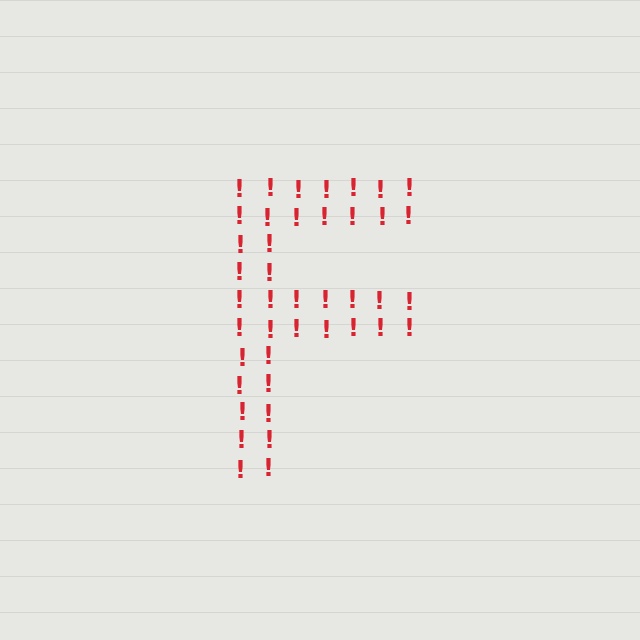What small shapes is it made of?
It is made of small exclamation marks.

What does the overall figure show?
The overall figure shows the letter F.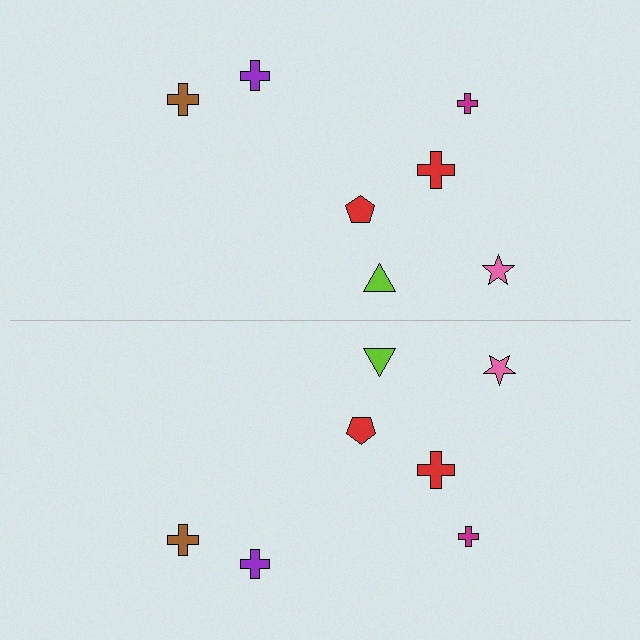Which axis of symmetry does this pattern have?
The pattern has a horizontal axis of symmetry running through the center of the image.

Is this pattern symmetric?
Yes, this pattern has bilateral (reflection) symmetry.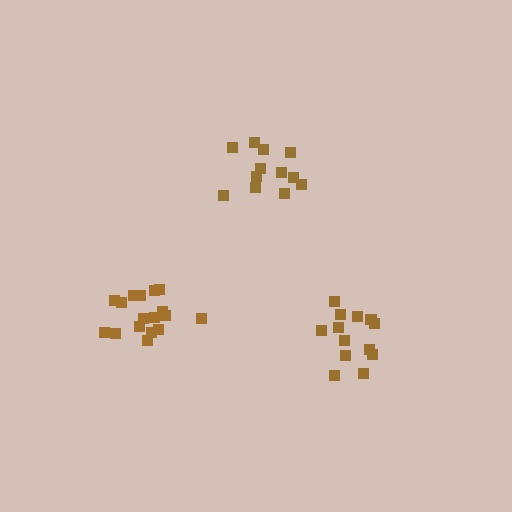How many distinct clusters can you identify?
There are 3 distinct clusters.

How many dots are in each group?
Group 1: 17 dots, Group 2: 13 dots, Group 3: 12 dots (42 total).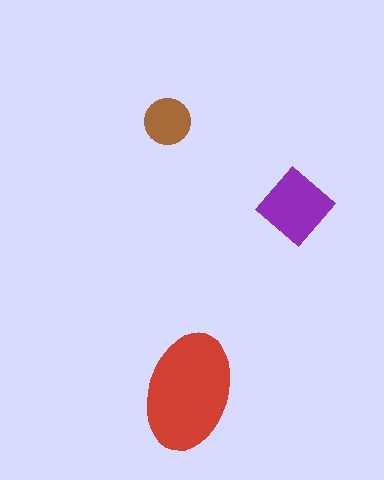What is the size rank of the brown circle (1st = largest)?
3rd.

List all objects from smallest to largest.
The brown circle, the purple diamond, the red ellipse.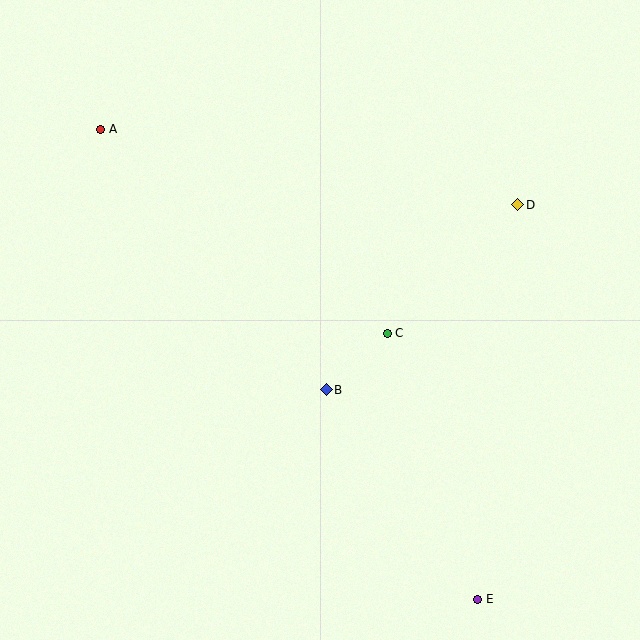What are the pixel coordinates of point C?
Point C is at (387, 333).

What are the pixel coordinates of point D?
Point D is at (518, 205).